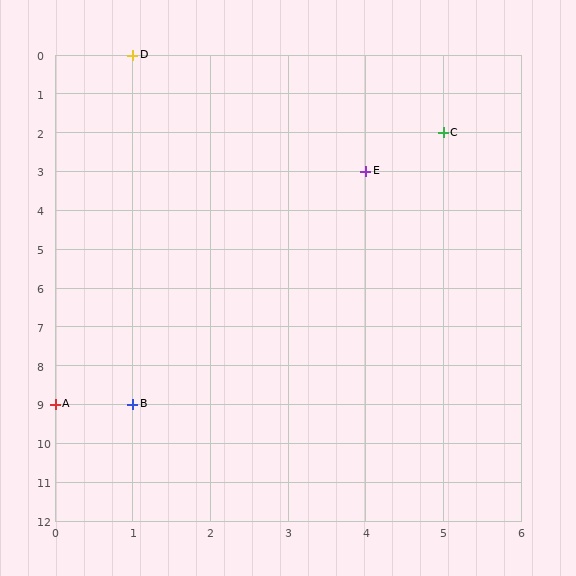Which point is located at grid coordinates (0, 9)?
Point A is at (0, 9).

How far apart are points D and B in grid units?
Points D and B are 9 rows apart.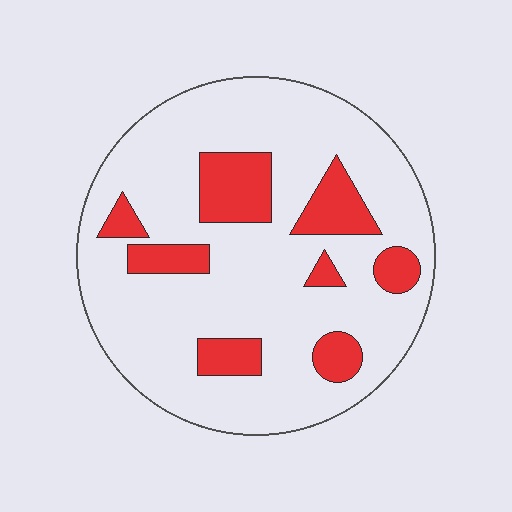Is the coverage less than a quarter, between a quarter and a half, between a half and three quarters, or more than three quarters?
Less than a quarter.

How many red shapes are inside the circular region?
8.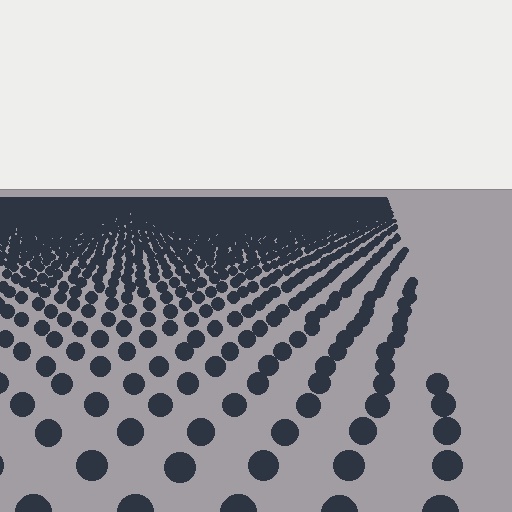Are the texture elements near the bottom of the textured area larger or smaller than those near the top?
Larger. Near the bottom, elements are closer to the viewer and appear at a bigger on-screen size.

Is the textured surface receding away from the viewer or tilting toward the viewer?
The surface is receding away from the viewer. Texture elements get smaller and denser toward the top.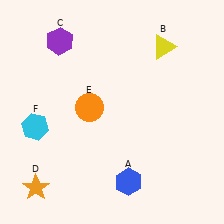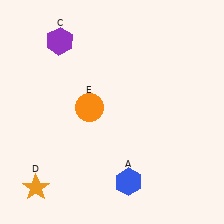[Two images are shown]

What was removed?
The yellow triangle (B), the cyan hexagon (F) were removed in Image 2.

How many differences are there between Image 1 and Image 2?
There are 2 differences between the two images.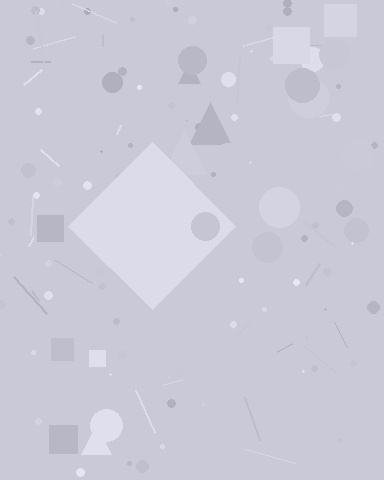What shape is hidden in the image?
A diamond is hidden in the image.